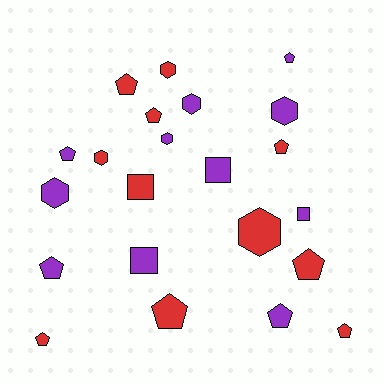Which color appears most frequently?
Purple, with 11 objects.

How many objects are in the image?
There are 22 objects.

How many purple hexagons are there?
There are 4 purple hexagons.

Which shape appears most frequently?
Pentagon, with 11 objects.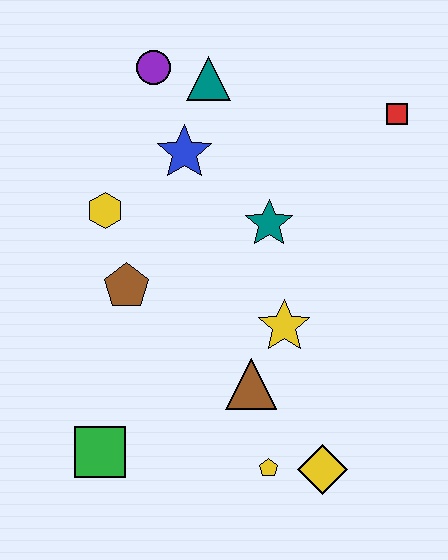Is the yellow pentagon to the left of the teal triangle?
No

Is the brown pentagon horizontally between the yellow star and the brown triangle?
No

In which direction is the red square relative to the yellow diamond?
The red square is above the yellow diamond.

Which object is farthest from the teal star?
The green square is farthest from the teal star.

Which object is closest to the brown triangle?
The yellow star is closest to the brown triangle.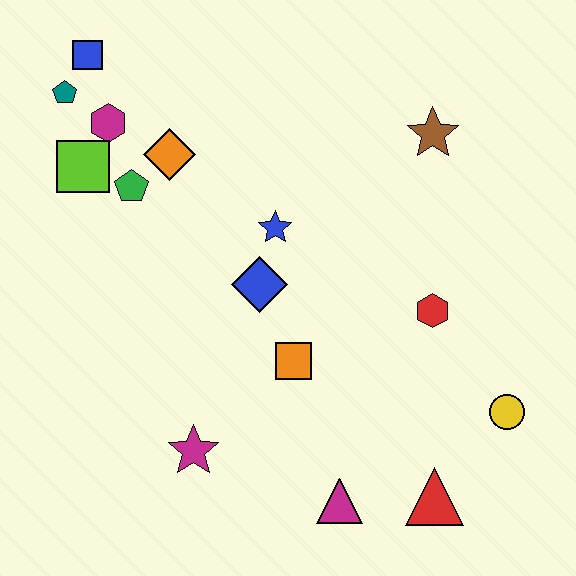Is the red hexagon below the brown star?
Yes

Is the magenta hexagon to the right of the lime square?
Yes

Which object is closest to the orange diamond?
The green pentagon is closest to the orange diamond.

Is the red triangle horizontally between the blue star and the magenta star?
No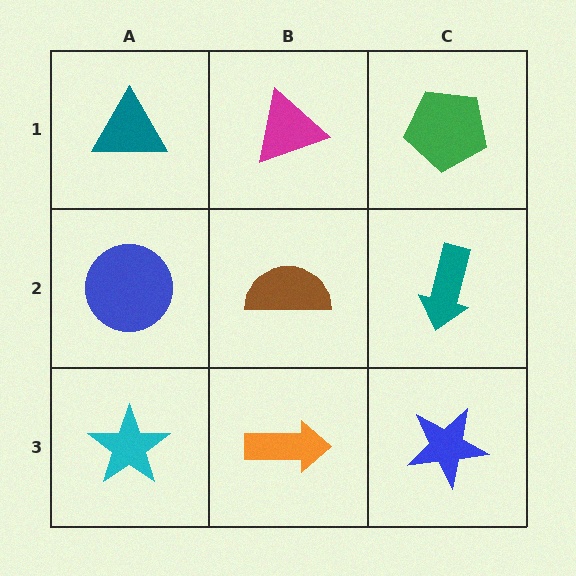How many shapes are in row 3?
3 shapes.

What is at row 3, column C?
A blue star.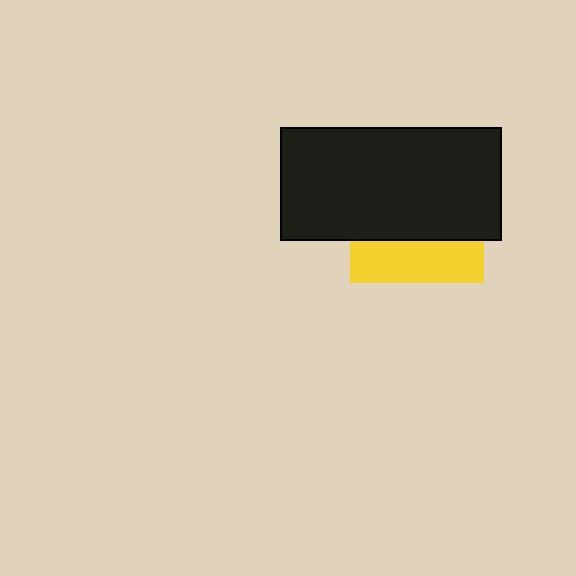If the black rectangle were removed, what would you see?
You would see the complete yellow square.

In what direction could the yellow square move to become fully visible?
The yellow square could move down. That would shift it out from behind the black rectangle entirely.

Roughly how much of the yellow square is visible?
A small part of it is visible (roughly 31%).